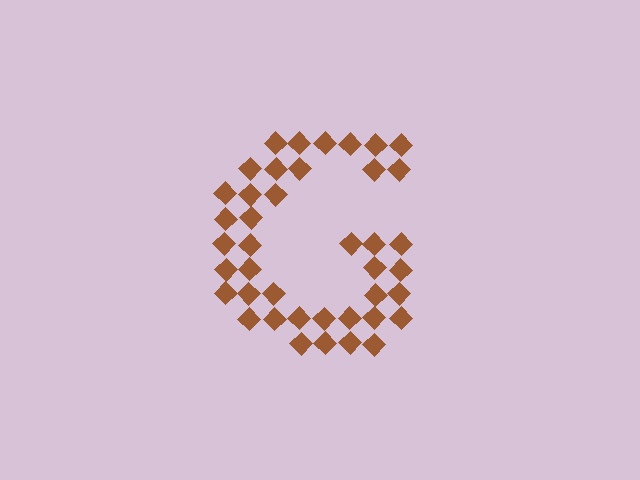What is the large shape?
The large shape is the letter G.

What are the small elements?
The small elements are diamonds.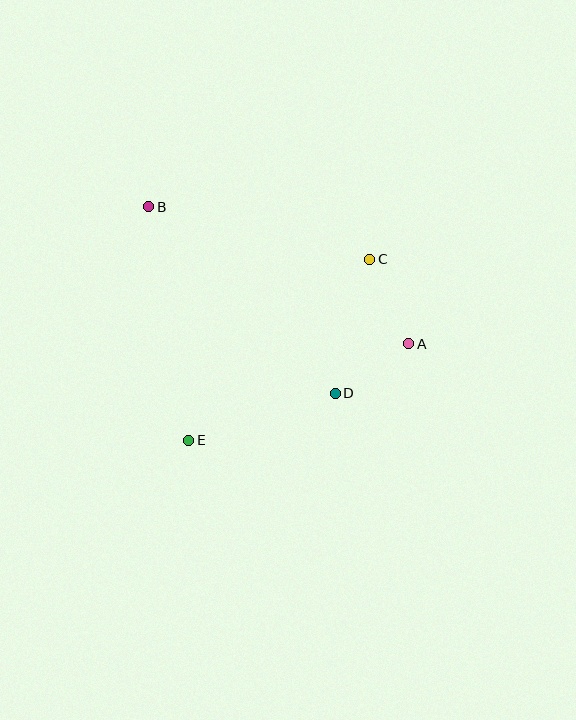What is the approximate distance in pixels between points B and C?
The distance between B and C is approximately 227 pixels.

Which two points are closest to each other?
Points A and D are closest to each other.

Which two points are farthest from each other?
Points A and B are farthest from each other.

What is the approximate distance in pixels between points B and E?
The distance between B and E is approximately 237 pixels.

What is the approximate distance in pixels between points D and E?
The distance between D and E is approximately 154 pixels.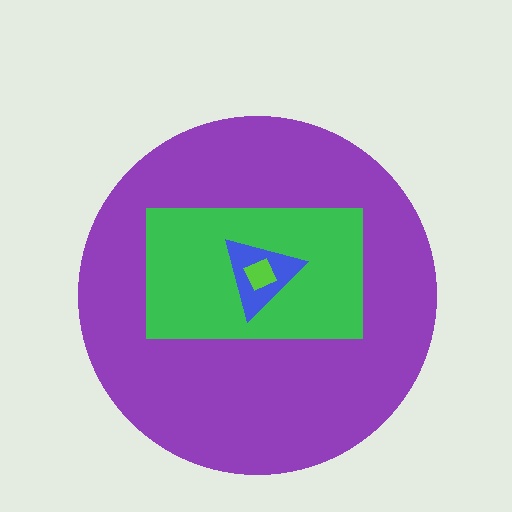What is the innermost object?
The lime square.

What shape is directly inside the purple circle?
The green rectangle.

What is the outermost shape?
The purple circle.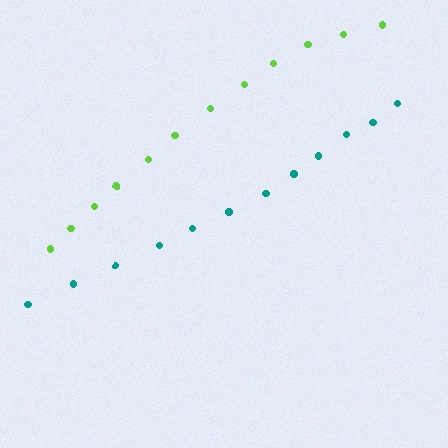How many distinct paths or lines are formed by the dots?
There are 2 distinct paths.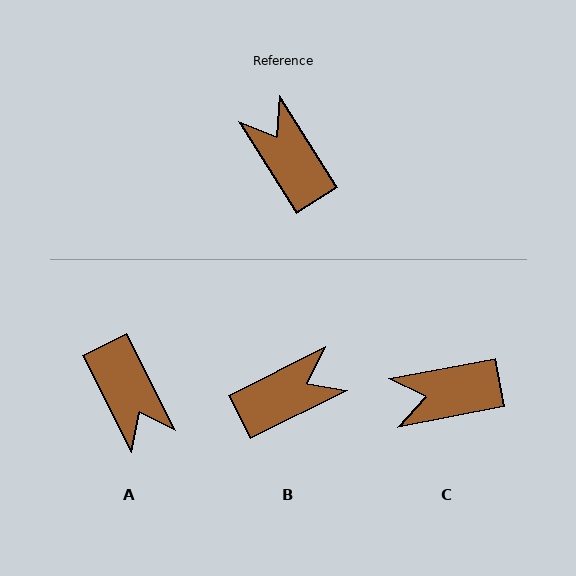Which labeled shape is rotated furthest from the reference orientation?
A, about 174 degrees away.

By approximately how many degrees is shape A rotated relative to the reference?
Approximately 174 degrees counter-clockwise.